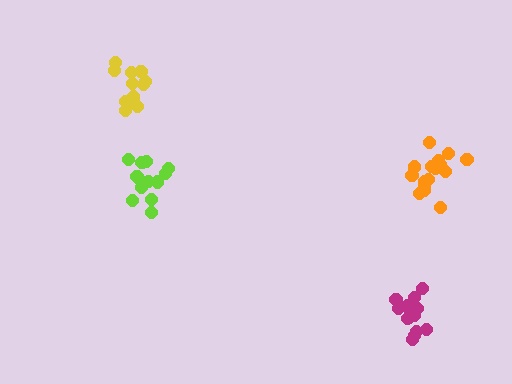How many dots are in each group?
Group 1: 17 dots, Group 2: 14 dots, Group 3: 16 dots, Group 4: 12 dots (59 total).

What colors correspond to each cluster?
The clusters are colored: orange, lime, magenta, yellow.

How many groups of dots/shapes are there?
There are 4 groups.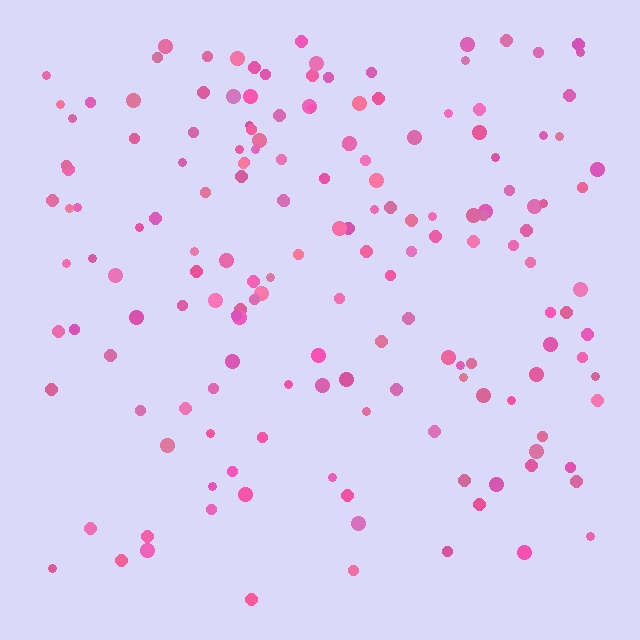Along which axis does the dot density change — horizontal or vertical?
Vertical.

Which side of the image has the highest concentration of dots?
The top.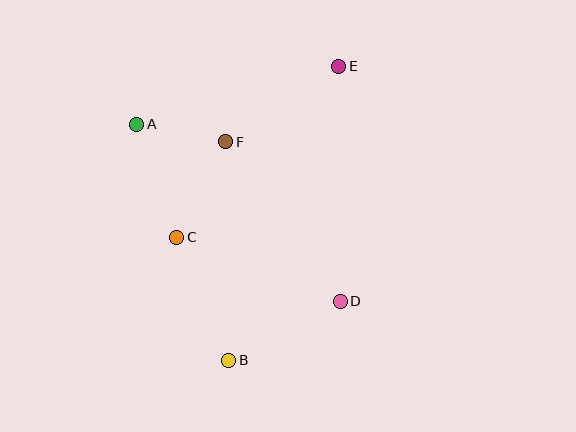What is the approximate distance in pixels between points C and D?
The distance between C and D is approximately 175 pixels.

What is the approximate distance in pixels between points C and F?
The distance between C and F is approximately 107 pixels.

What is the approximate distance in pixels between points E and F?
The distance between E and F is approximately 136 pixels.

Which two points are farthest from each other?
Points B and E are farthest from each other.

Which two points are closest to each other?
Points A and F are closest to each other.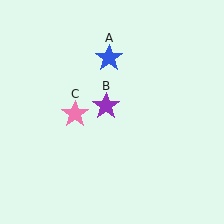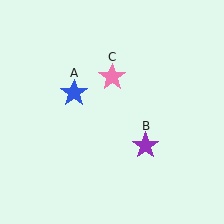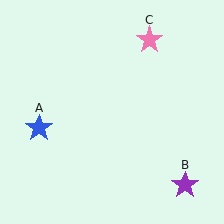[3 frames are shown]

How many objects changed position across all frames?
3 objects changed position: blue star (object A), purple star (object B), pink star (object C).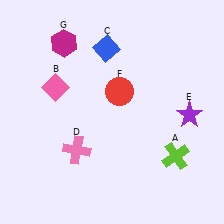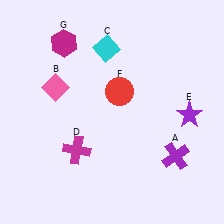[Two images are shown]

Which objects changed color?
A changed from lime to purple. C changed from blue to cyan. D changed from pink to magenta.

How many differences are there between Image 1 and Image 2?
There are 3 differences between the two images.